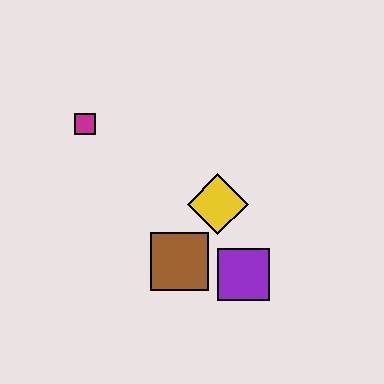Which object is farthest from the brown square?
The magenta square is farthest from the brown square.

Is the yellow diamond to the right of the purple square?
No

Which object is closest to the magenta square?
The yellow diamond is closest to the magenta square.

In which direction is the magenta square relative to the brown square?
The magenta square is above the brown square.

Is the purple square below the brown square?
Yes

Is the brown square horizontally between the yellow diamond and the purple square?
No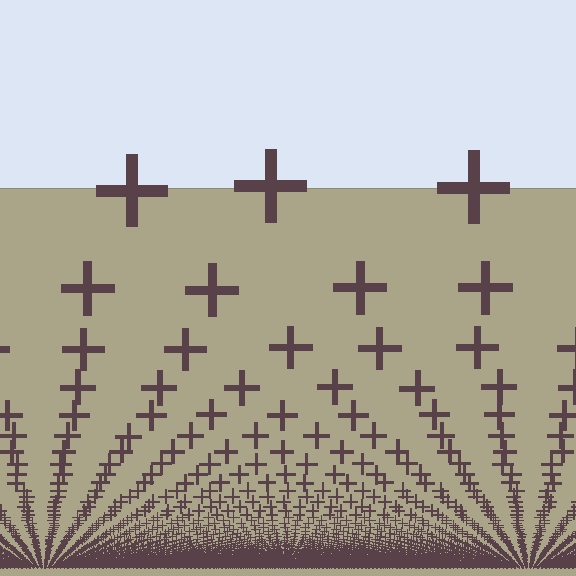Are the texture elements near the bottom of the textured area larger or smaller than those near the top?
Smaller. The gradient is inverted — elements near the bottom are smaller and denser.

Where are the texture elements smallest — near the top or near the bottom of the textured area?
Near the bottom.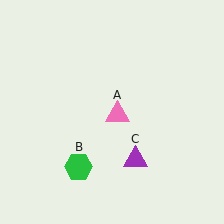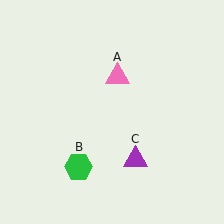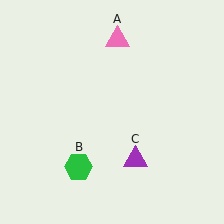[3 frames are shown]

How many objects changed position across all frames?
1 object changed position: pink triangle (object A).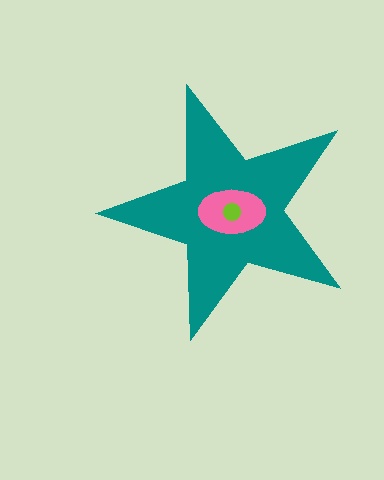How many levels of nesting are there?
3.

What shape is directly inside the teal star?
The pink ellipse.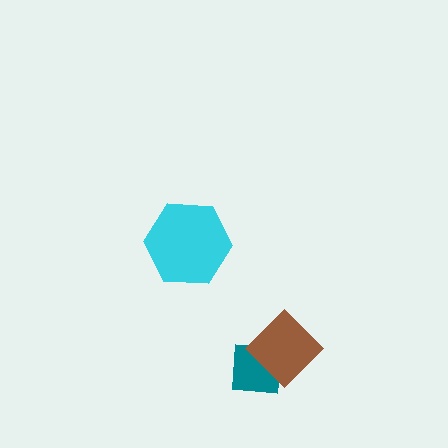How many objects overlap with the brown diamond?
1 object overlaps with the brown diamond.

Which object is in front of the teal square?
The brown diamond is in front of the teal square.